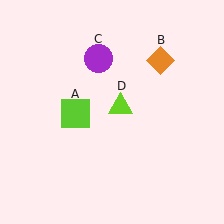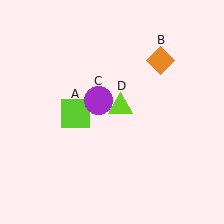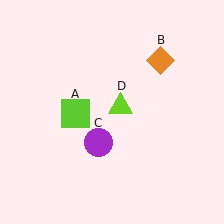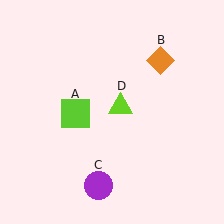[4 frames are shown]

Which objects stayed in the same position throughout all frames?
Lime square (object A) and orange diamond (object B) and lime triangle (object D) remained stationary.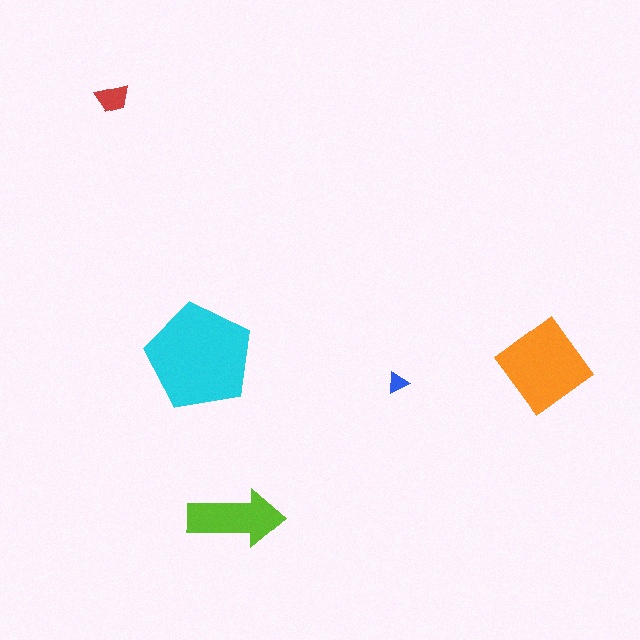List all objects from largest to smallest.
The cyan pentagon, the orange diamond, the lime arrow, the red trapezoid, the blue triangle.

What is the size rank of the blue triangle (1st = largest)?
5th.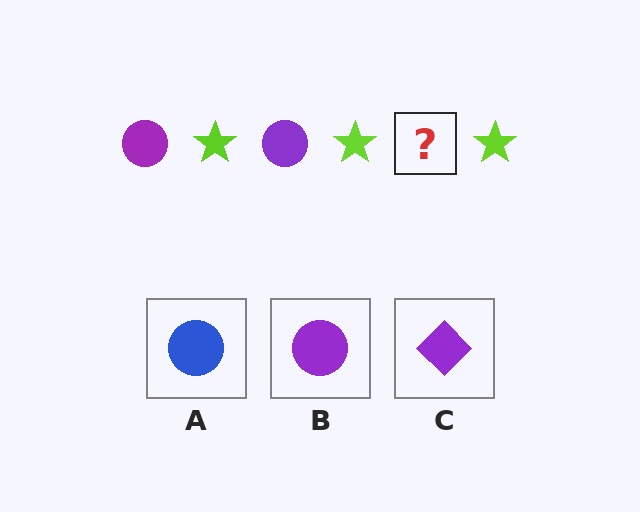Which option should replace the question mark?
Option B.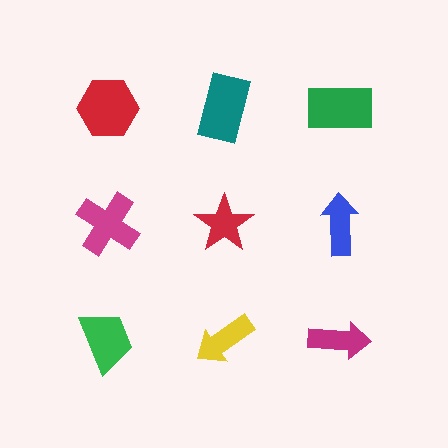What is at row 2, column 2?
A red star.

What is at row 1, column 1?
A red hexagon.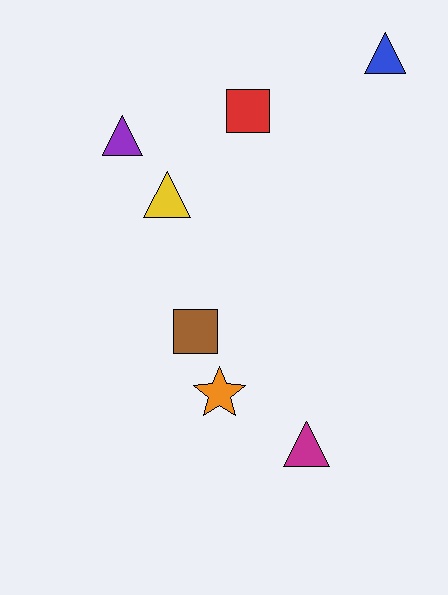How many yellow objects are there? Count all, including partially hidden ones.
There is 1 yellow object.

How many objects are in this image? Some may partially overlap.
There are 7 objects.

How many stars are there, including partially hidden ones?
There is 1 star.